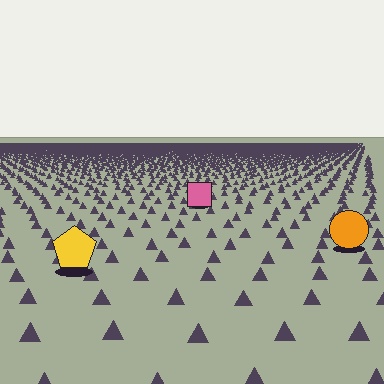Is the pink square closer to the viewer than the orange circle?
No. The orange circle is closer — you can tell from the texture gradient: the ground texture is coarser near it.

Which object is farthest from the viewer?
The pink square is farthest from the viewer. It appears smaller and the ground texture around it is denser.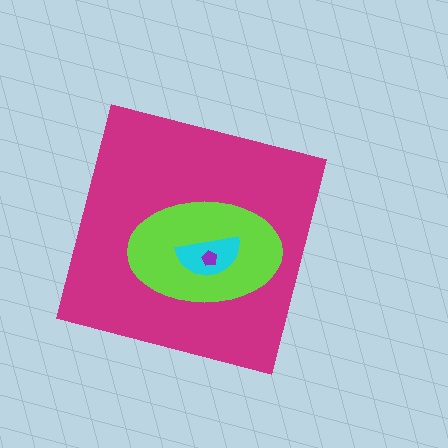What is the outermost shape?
The magenta square.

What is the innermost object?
The purple pentagon.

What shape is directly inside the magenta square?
The lime ellipse.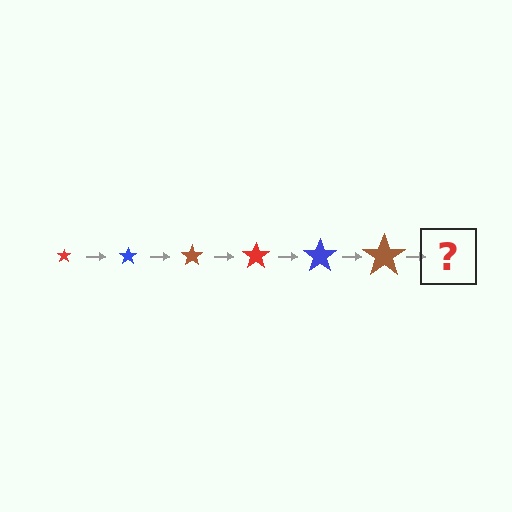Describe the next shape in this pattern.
It should be a red star, larger than the previous one.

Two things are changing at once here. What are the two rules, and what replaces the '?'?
The two rules are that the star grows larger each step and the color cycles through red, blue, and brown. The '?' should be a red star, larger than the previous one.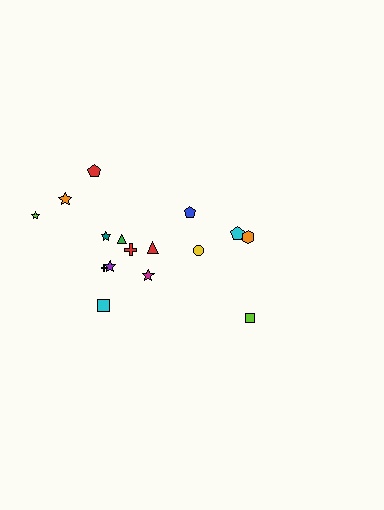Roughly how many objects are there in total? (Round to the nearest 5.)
Roughly 15 objects in total.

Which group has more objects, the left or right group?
The left group.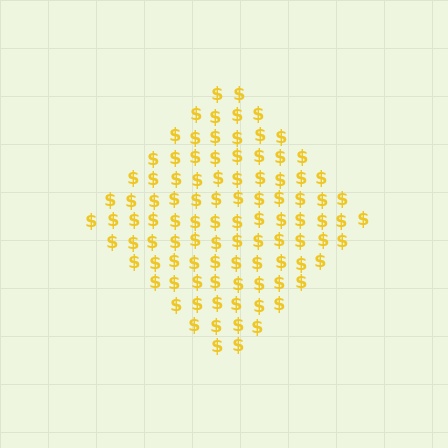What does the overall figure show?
The overall figure shows a diamond.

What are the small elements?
The small elements are dollar signs.